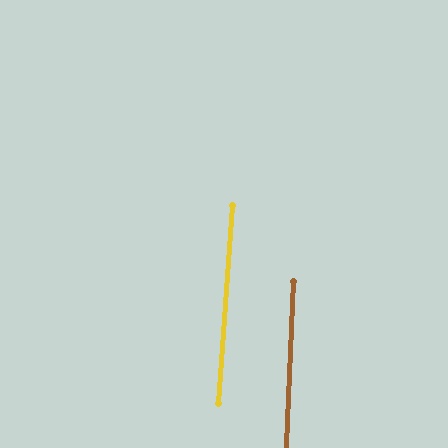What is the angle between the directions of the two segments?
Approximately 2 degrees.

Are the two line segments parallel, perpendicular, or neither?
Parallel — their directions differ by only 1.6°.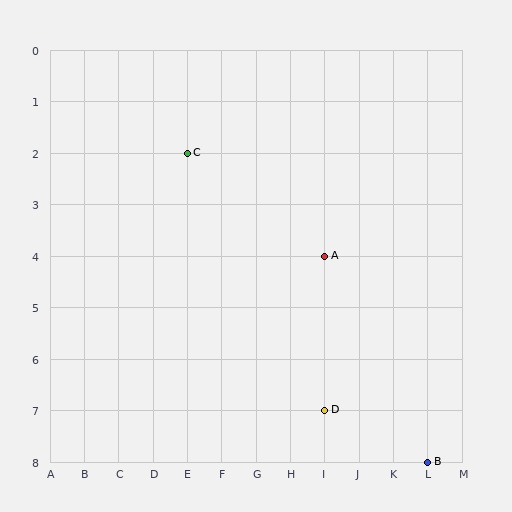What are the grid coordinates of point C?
Point C is at grid coordinates (E, 2).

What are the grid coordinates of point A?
Point A is at grid coordinates (I, 4).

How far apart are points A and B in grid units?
Points A and B are 3 columns and 4 rows apart (about 5.0 grid units diagonally).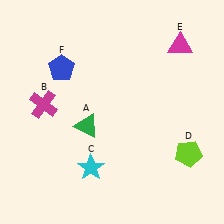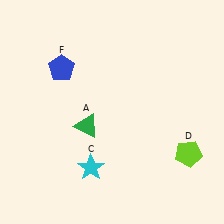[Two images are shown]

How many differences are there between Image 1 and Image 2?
There are 2 differences between the two images.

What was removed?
The magenta triangle (E), the magenta cross (B) were removed in Image 2.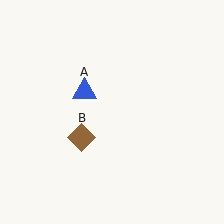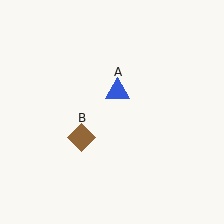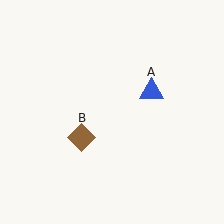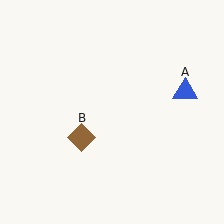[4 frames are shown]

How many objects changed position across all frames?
1 object changed position: blue triangle (object A).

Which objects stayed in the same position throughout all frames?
Brown diamond (object B) remained stationary.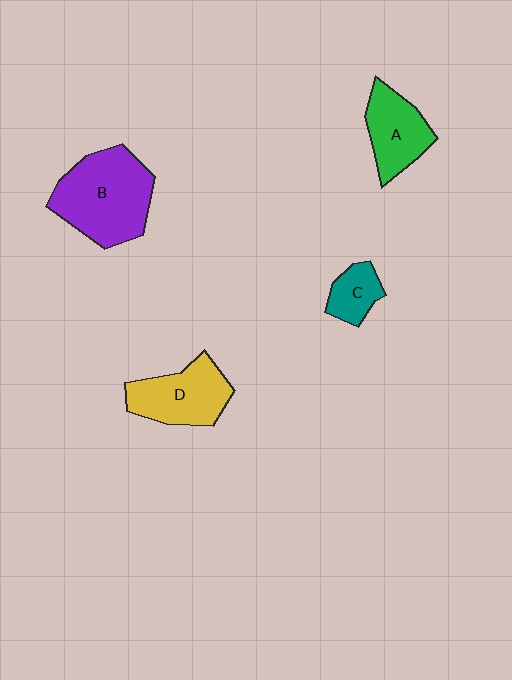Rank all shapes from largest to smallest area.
From largest to smallest: B (purple), D (yellow), A (green), C (teal).